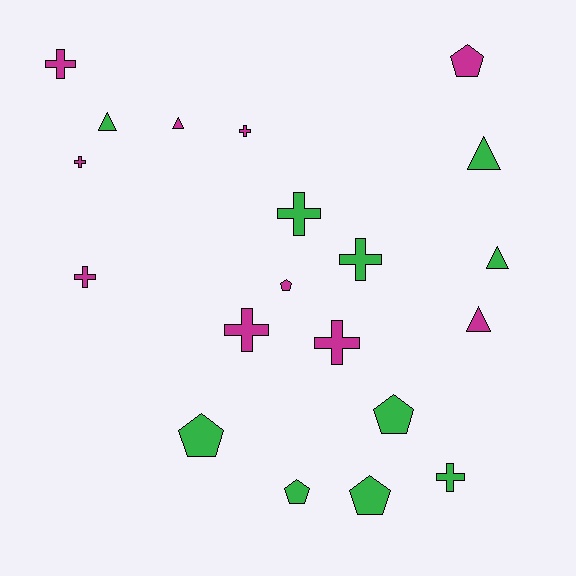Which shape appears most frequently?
Cross, with 9 objects.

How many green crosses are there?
There are 3 green crosses.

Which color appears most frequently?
Magenta, with 10 objects.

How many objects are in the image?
There are 20 objects.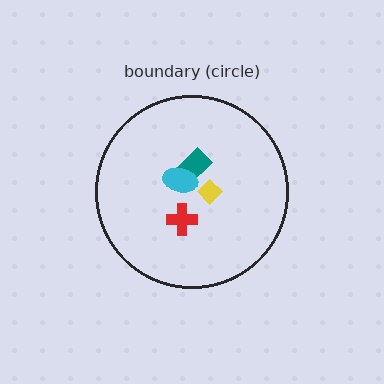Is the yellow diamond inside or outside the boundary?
Inside.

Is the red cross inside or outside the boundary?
Inside.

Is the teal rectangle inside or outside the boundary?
Inside.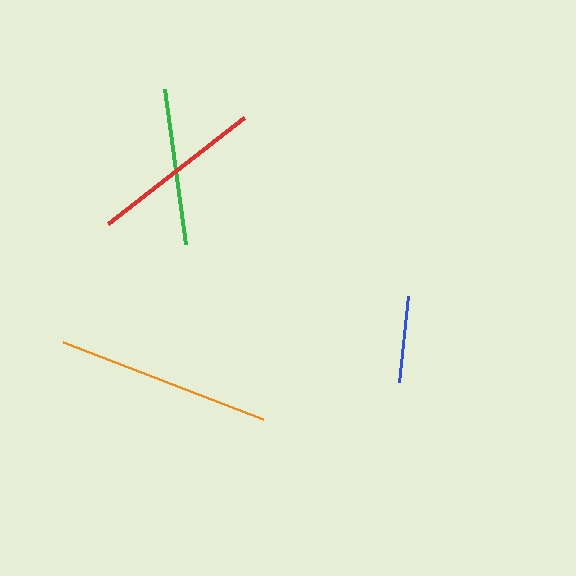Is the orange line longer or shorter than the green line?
The orange line is longer than the green line.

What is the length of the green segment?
The green segment is approximately 157 pixels long.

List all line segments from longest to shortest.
From longest to shortest: orange, red, green, blue.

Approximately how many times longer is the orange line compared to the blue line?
The orange line is approximately 2.5 times the length of the blue line.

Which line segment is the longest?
The orange line is the longest at approximately 214 pixels.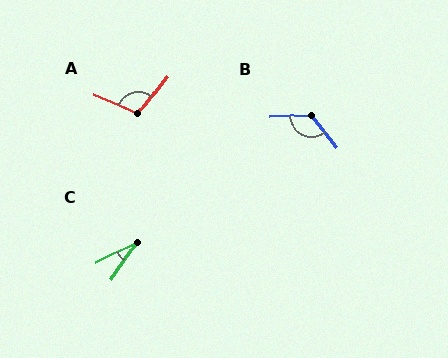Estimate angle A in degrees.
Approximately 104 degrees.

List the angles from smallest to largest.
C (29°), A (104°), B (125°).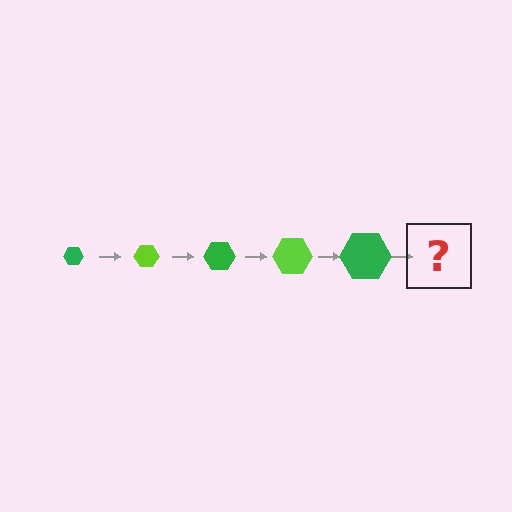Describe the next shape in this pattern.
It should be a lime hexagon, larger than the previous one.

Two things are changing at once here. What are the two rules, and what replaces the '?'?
The two rules are that the hexagon grows larger each step and the color cycles through green and lime. The '?' should be a lime hexagon, larger than the previous one.